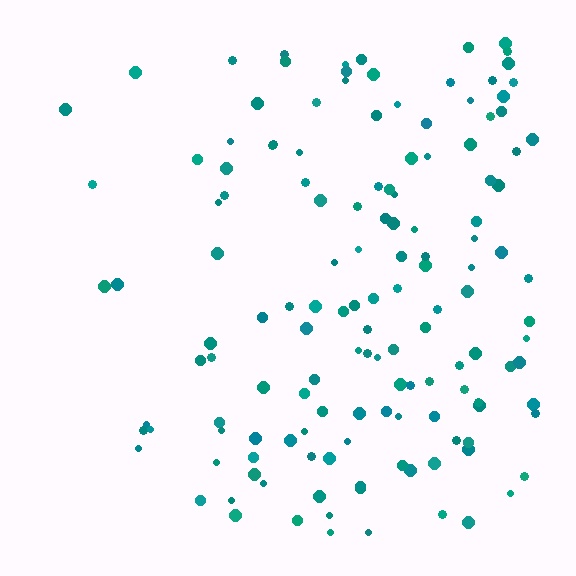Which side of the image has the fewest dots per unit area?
The left.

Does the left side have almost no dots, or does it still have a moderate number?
Still a moderate number, just noticeably fewer than the right.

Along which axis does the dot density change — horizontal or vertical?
Horizontal.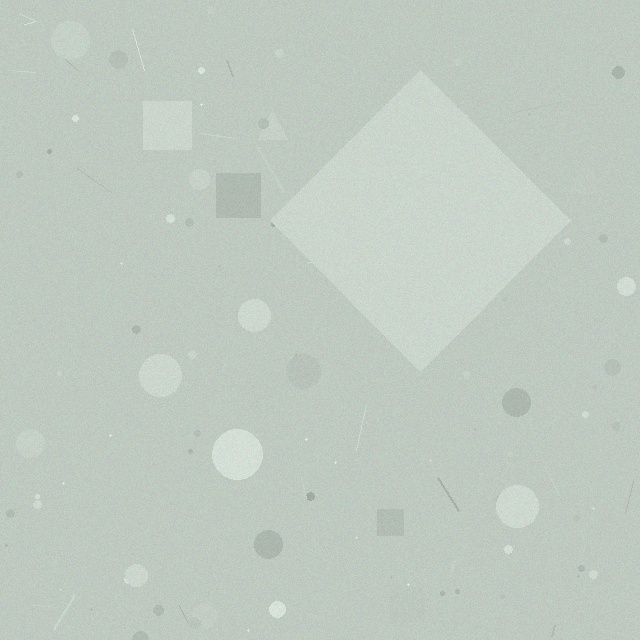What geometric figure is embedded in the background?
A diamond is embedded in the background.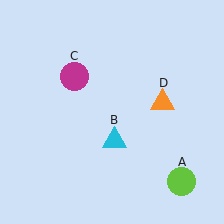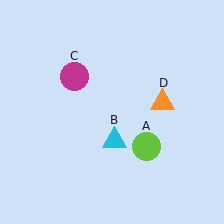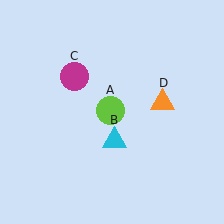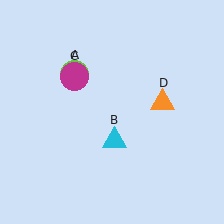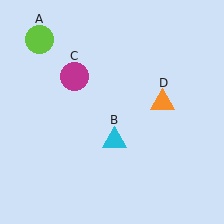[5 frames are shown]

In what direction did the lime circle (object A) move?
The lime circle (object A) moved up and to the left.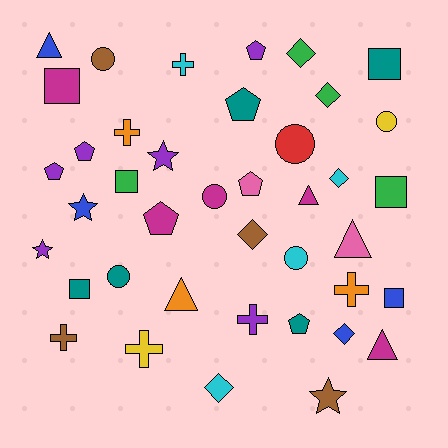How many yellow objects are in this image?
There are 2 yellow objects.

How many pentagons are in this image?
There are 7 pentagons.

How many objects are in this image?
There are 40 objects.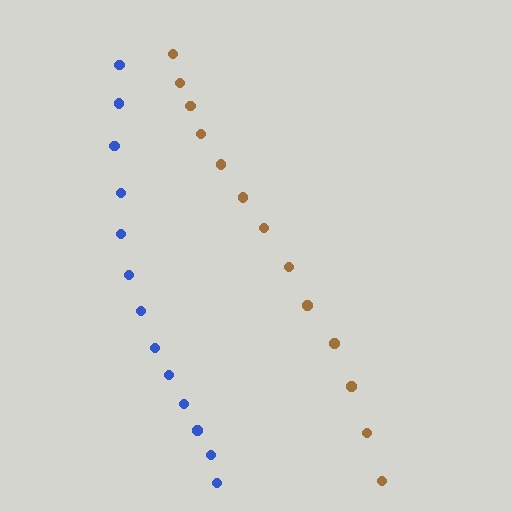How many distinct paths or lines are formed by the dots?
There are 2 distinct paths.